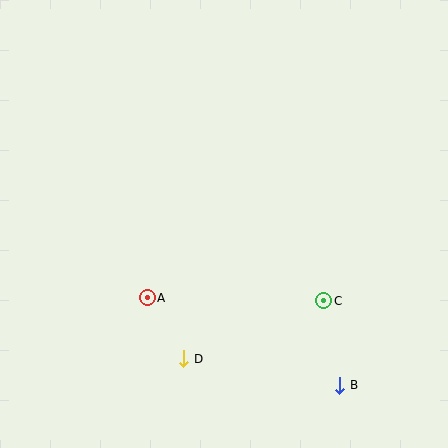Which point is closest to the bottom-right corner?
Point B is closest to the bottom-right corner.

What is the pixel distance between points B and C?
The distance between B and C is 86 pixels.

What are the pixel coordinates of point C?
Point C is at (324, 301).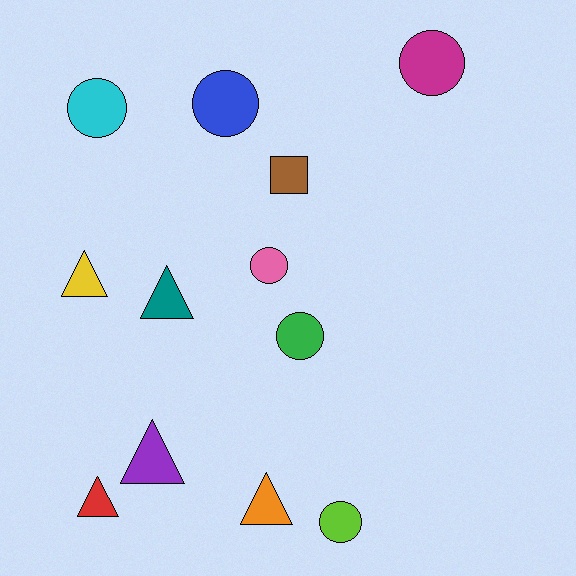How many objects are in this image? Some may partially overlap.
There are 12 objects.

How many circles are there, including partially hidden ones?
There are 6 circles.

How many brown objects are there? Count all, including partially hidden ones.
There is 1 brown object.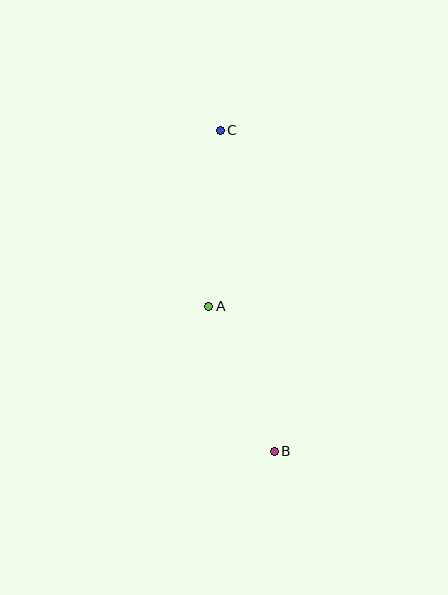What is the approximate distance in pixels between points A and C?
The distance between A and C is approximately 176 pixels.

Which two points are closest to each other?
Points A and B are closest to each other.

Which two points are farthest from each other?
Points B and C are farthest from each other.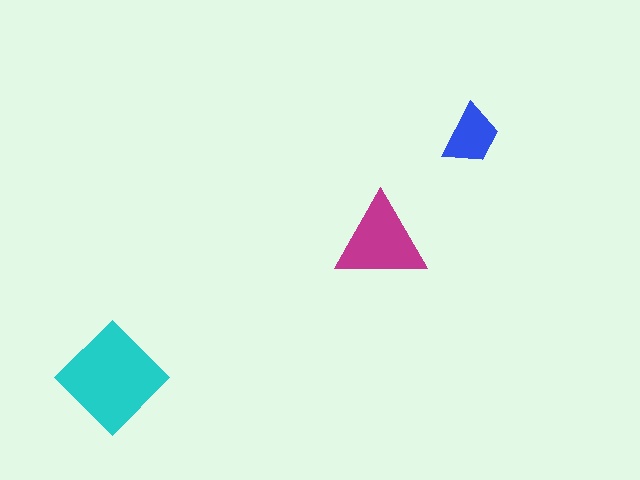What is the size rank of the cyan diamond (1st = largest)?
1st.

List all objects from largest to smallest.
The cyan diamond, the magenta triangle, the blue trapezoid.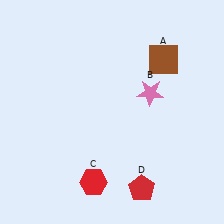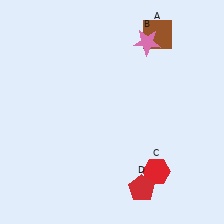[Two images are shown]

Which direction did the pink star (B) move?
The pink star (B) moved up.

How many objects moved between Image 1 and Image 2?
3 objects moved between the two images.